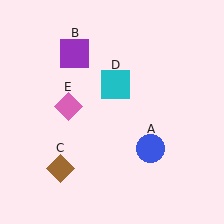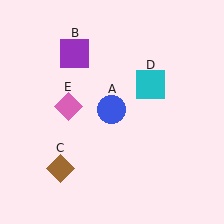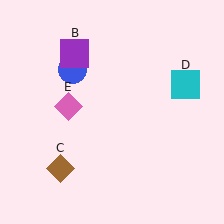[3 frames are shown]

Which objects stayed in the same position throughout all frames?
Purple square (object B) and brown diamond (object C) and pink diamond (object E) remained stationary.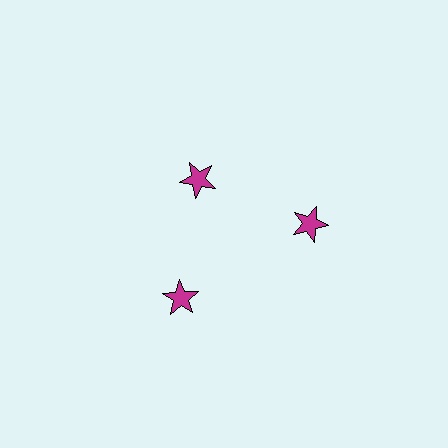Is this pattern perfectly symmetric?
No. The 3 magenta stars are arranged in a ring, but one element near the 11 o'clock position is pulled inward toward the center, breaking the 3-fold rotational symmetry.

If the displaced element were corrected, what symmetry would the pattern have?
It would have 3-fold rotational symmetry — the pattern would map onto itself every 120 degrees.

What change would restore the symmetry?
The symmetry would be restored by moving it outward, back onto the ring so that all 3 stars sit at equal angles and equal distance from the center.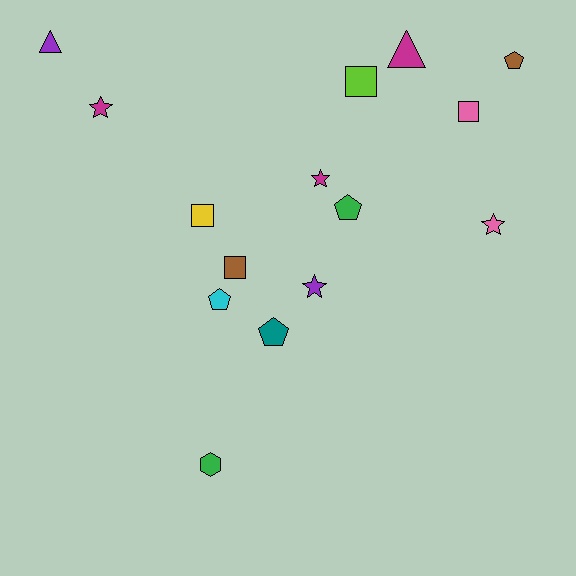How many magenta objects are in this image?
There are 3 magenta objects.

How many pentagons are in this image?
There are 4 pentagons.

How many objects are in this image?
There are 15 objects.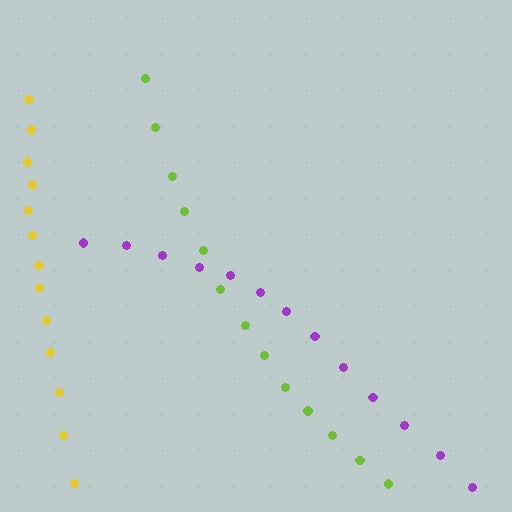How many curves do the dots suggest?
There are 3 distinct paths.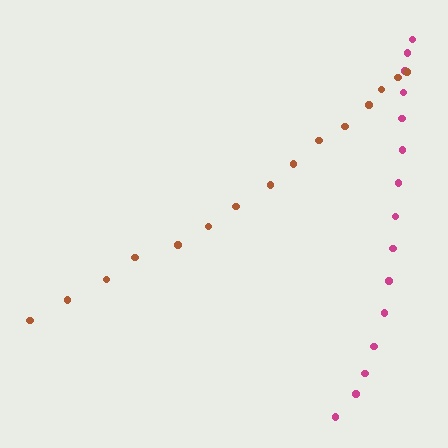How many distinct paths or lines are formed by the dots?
There are 2 distinct paths.